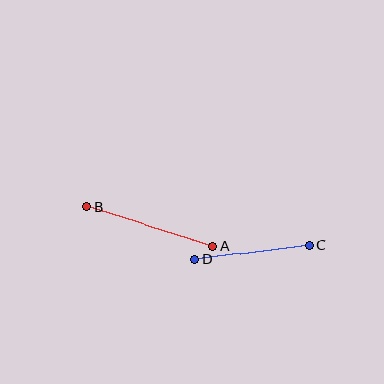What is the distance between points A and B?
The distance is approximately 133 pixels.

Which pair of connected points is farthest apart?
Points A and B are farthest apart.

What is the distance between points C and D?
The distance is approximately 115 pixels.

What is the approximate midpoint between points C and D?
The midpoint is at approximately (252, 252) pixels.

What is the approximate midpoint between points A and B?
The midpoint is at approximately (150, 227) pixels.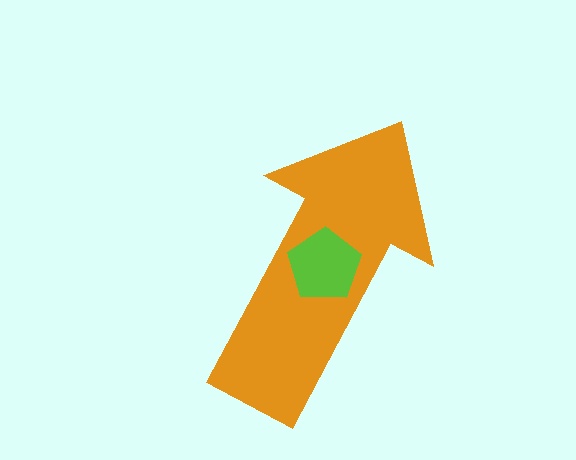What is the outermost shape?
The orange arrow.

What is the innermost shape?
The lime pentagon.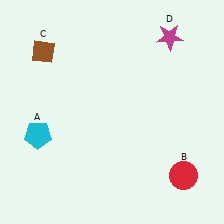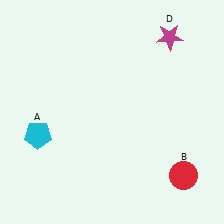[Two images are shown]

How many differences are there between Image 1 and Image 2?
There is 1 difference between the two images.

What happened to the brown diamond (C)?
The brown diamond (C) was removed in Image 2. It was in the top-left area of Image 1.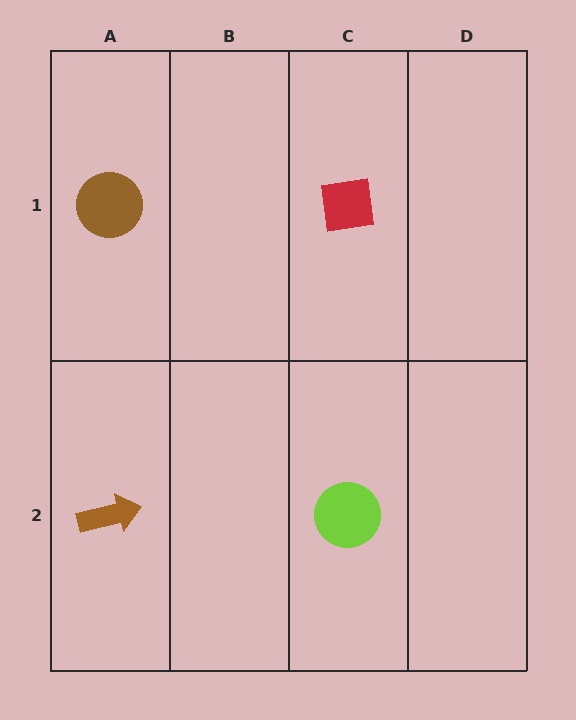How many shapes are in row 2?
2 shapes.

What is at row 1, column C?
A red square.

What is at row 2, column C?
A lime circle.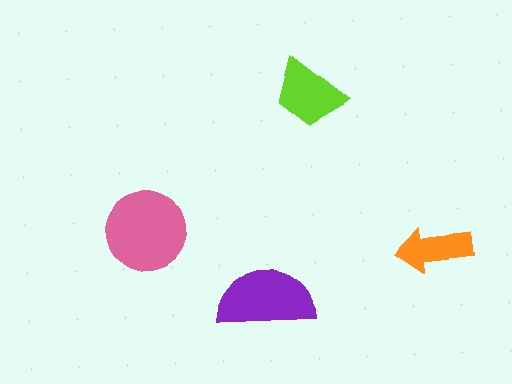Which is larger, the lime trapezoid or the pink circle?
The pink circle.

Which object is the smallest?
The orange arrow.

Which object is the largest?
The pink circle.